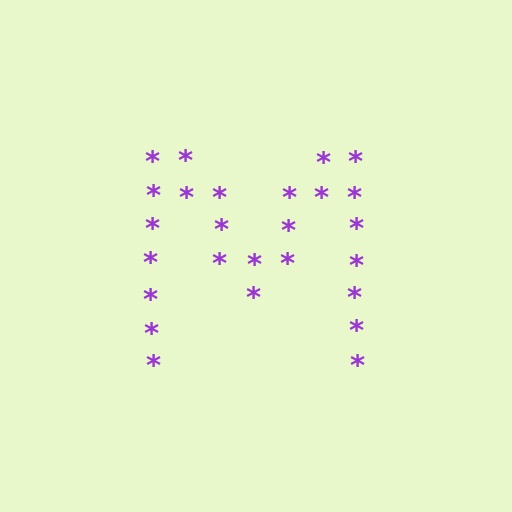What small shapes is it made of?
It is made of small asterisks.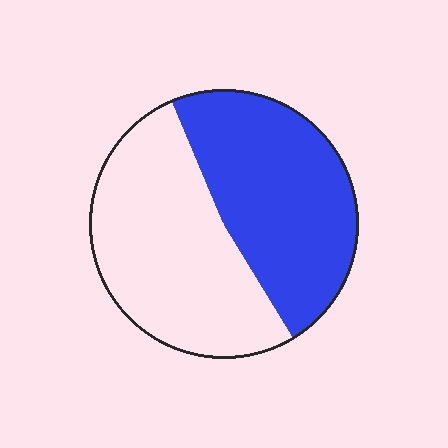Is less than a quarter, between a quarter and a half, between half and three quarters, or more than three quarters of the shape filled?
Between a quarter and a half.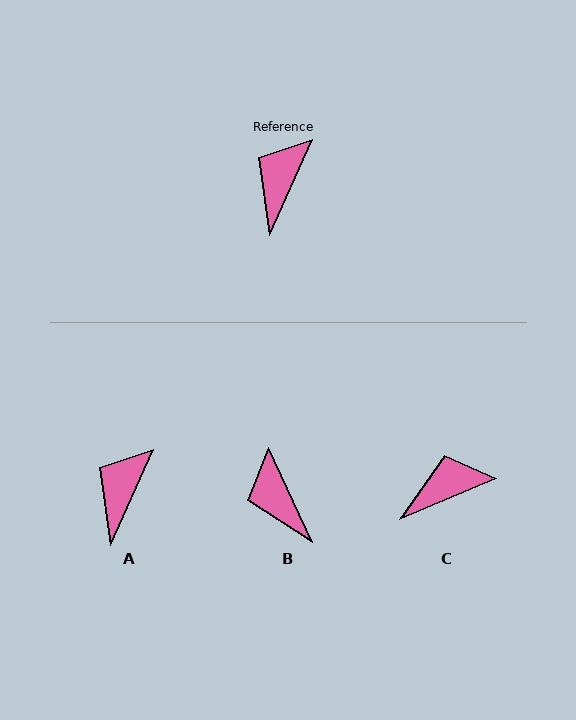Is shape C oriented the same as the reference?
No, it is off by about 43 degrees.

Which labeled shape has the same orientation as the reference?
A.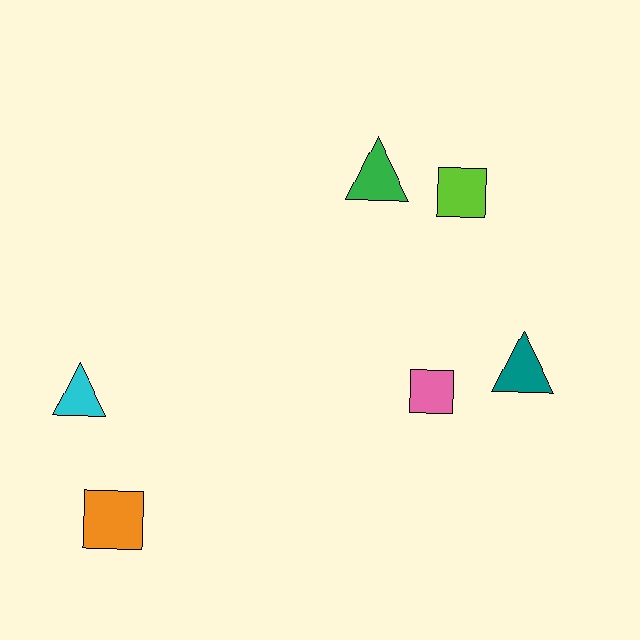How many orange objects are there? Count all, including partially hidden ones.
There is 1 orange object.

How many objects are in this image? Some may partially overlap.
There are 6 objects.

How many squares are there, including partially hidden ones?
There are 3 squares.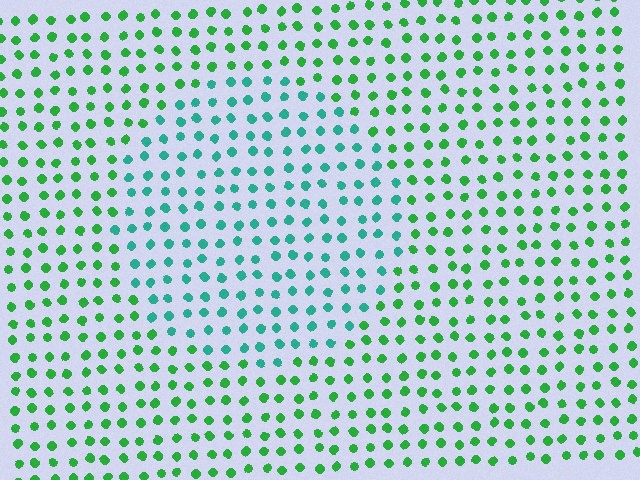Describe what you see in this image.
The image is filled with small green elements in a uniform arrangement. A circle-shaped region is visible where the elements are tinted to a slightly different hue, forming a subtle color boundary.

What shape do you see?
I see a circle.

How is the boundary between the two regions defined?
The boundary is defined purely by a slight shift in hue (about 40 degrees). Spacing, size, and orientation are identical on both sides.